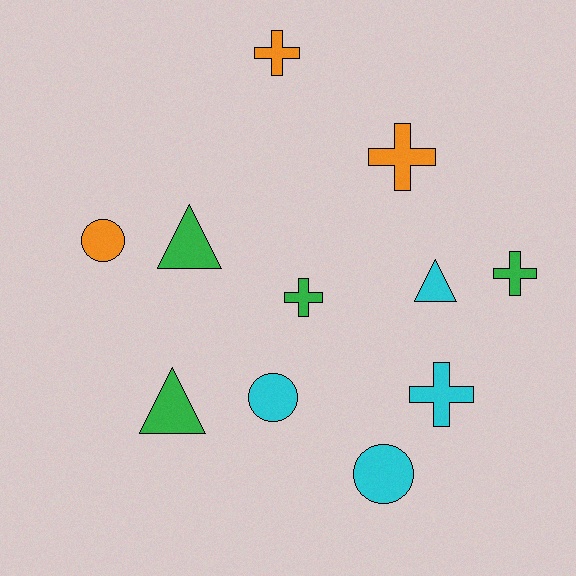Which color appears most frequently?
Cyan, with 4 objects.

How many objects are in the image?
There are 11 objects.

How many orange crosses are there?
There are 2 orange crosses.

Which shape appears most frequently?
Cross, with 5 objects.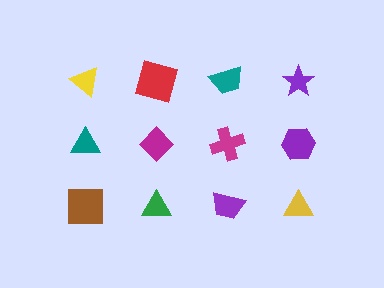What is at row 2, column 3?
A magenta cross.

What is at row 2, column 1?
A teal triangle.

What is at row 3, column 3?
A purple trapezoid.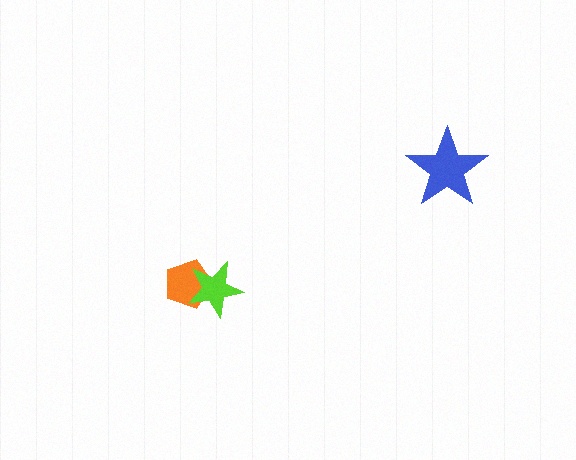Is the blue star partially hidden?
No, no other shape covers it.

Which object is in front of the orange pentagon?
The lime star is in front of the orange pentagon.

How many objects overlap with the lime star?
1 object overlaps with the lime star.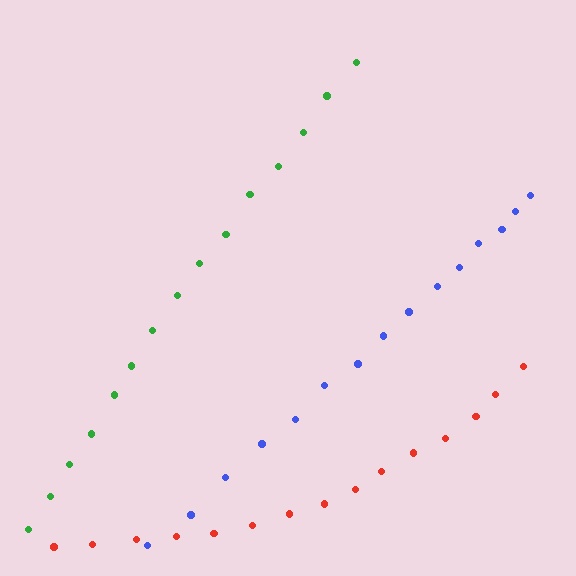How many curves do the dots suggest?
There are 3 distinct paths.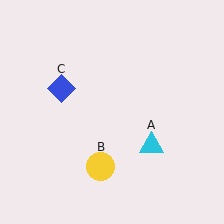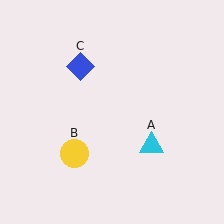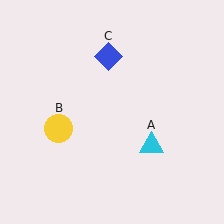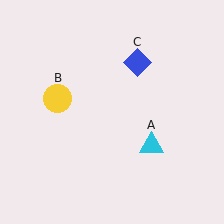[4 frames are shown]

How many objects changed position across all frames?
2 objects changed position: yellow circle (object B), blue diamond (object C).